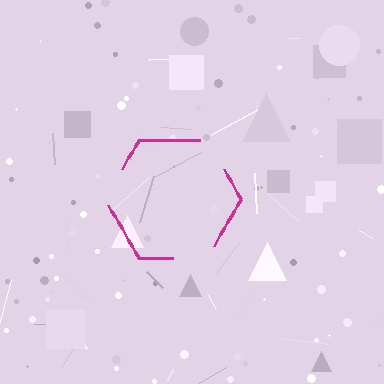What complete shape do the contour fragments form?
The contour fragments form a hexagon.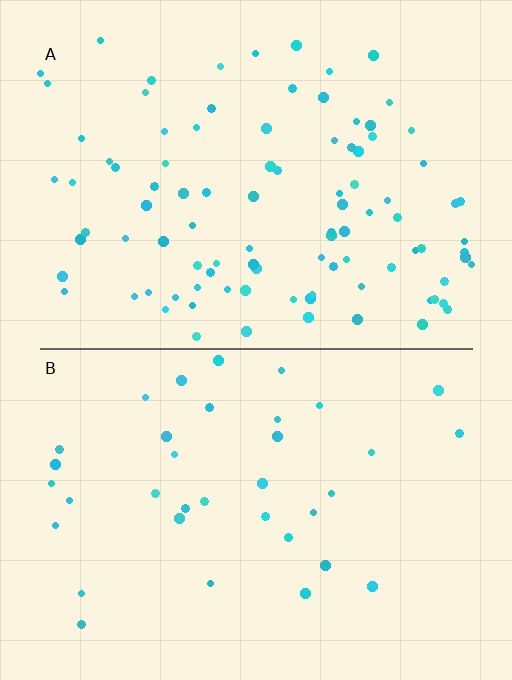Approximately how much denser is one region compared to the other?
Approximately 2.6× — region A over region B.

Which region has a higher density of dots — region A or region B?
A (the top).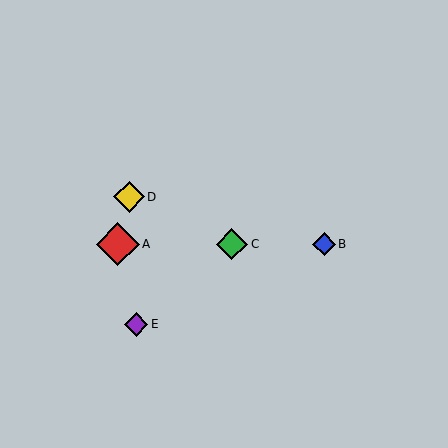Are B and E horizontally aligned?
No, B is at y≈244 and E is at y≈324.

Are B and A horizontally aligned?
Yes, both are at y≈244.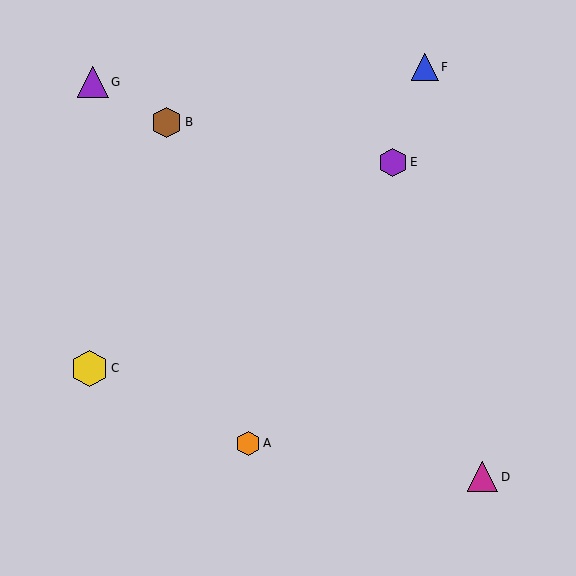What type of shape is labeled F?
Shape F is a blue triangle.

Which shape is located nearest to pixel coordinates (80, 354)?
The yellow hexagon (labeled C) at (89, 368) is nearest to that location.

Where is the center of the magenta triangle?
The center of the magenta triangle is at (482, 477).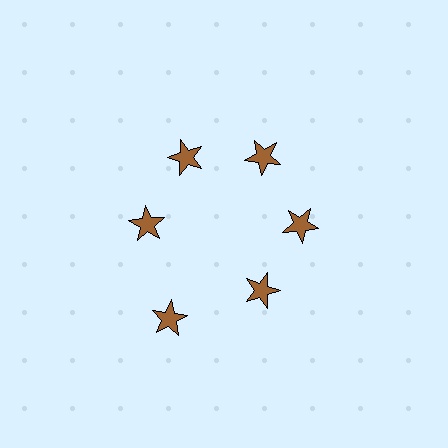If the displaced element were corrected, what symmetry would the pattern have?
It would have 6-fold rotational symmetry — the pattern would map onto itself every 60 degrees.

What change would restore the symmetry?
The symmetry would be restored by moving it inward, back onto the ring so that all 6 stars sit at equal angles and equal distance from the center.